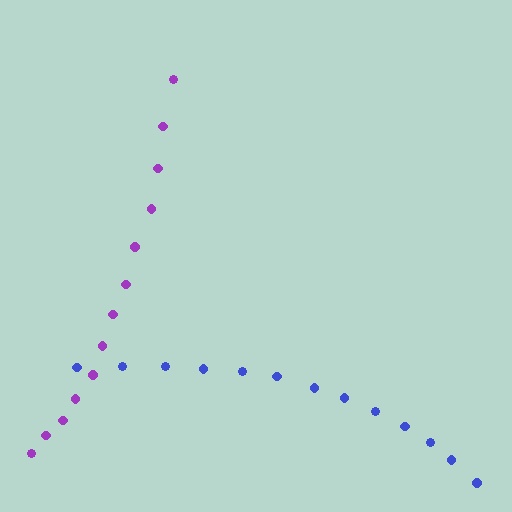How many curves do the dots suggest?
There are 2 distinct paths.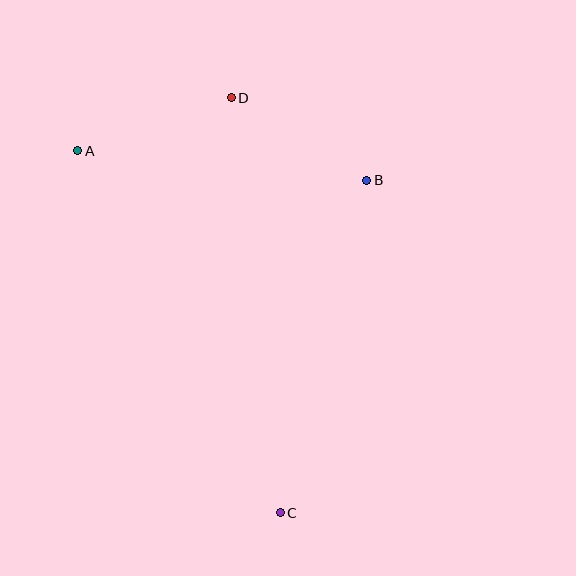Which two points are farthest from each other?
Points C and D are farthest from each other.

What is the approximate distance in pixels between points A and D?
The distance between A and D is approximately 162 pixels.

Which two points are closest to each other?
Points B and D are closest to each other.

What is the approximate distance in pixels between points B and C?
The distance between B and C is approximately 344 pixels.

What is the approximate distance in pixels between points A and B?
The distance between A and B is approximately 290 pixels.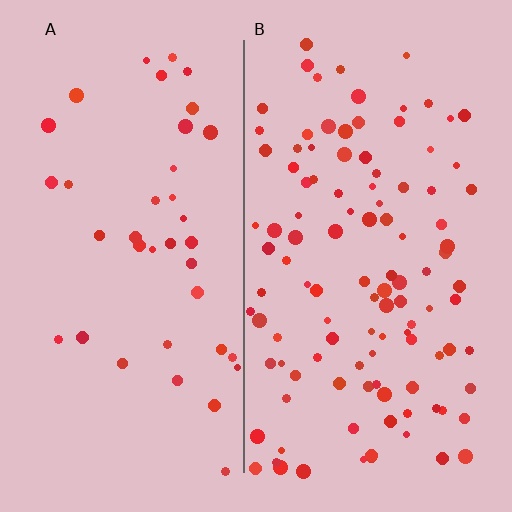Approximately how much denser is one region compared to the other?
Approximately 2.9× — region B over region A.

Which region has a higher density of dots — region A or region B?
B (the right).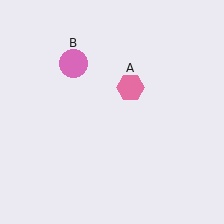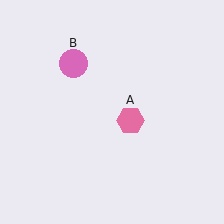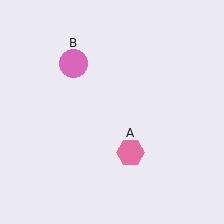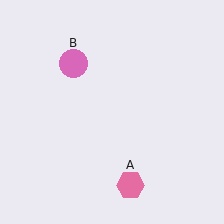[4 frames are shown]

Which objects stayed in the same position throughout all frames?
Pink circle (object B) remained stationary.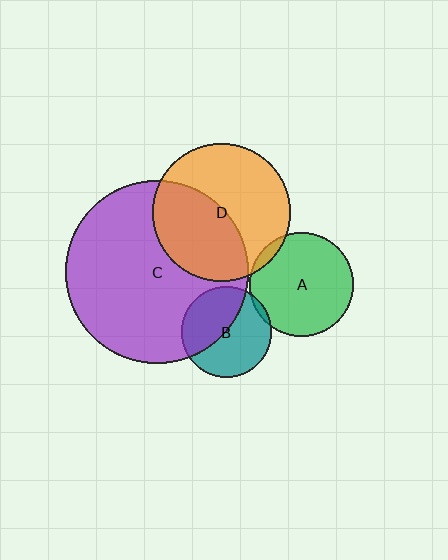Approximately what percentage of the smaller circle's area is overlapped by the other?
Approximately 45%.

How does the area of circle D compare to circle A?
Approximately 1.8 times.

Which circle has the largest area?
Circle C (purple).